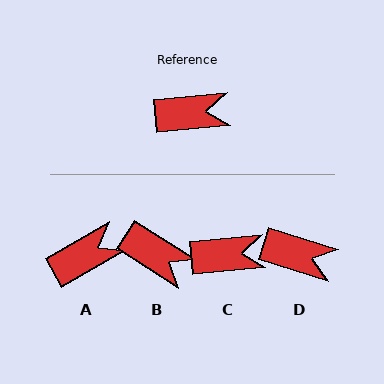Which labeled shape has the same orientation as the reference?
C.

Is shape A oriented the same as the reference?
No, it is off by about 25 degrees.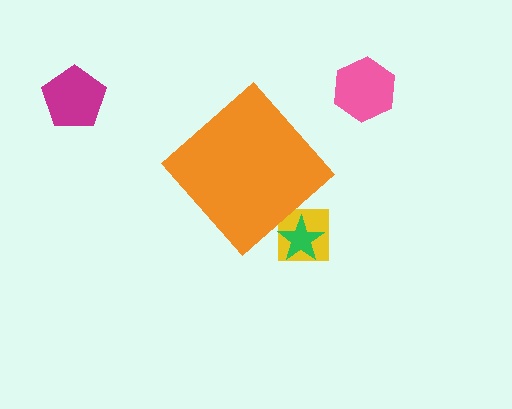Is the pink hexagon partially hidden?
No, the pink hexagon is fully visible.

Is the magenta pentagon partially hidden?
No, the magenta pentagon is fully visible.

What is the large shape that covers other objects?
An orange diamond.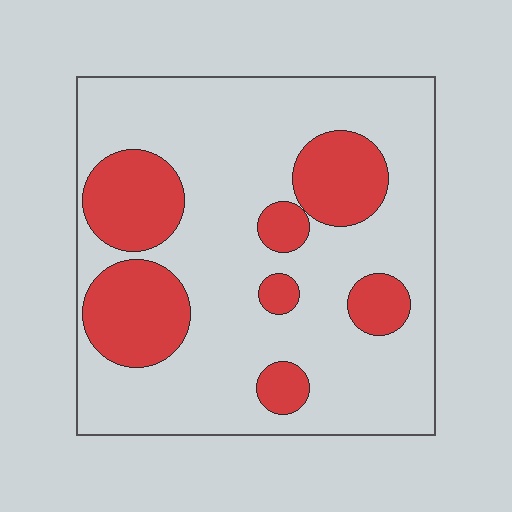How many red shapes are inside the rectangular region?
7.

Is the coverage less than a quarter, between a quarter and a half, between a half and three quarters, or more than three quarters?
Between a quarter and a half.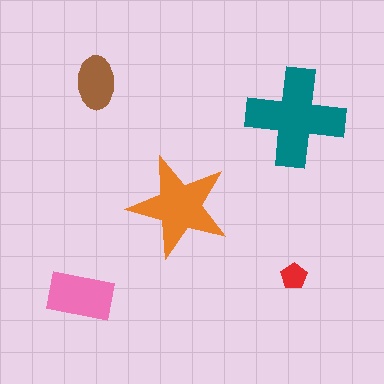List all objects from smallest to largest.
The red pentagon, the brown ellipse, the pink rectangle, the orange star, the teal cross.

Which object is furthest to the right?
The teal cross is rightmost.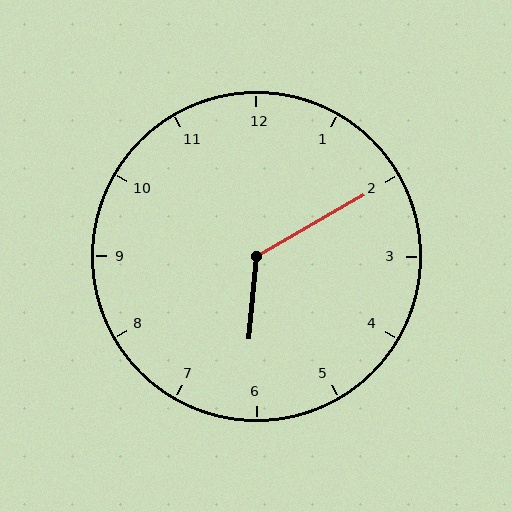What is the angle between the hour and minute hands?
Approximately 125 degrees.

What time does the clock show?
6:10.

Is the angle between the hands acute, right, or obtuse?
It is obtuse.